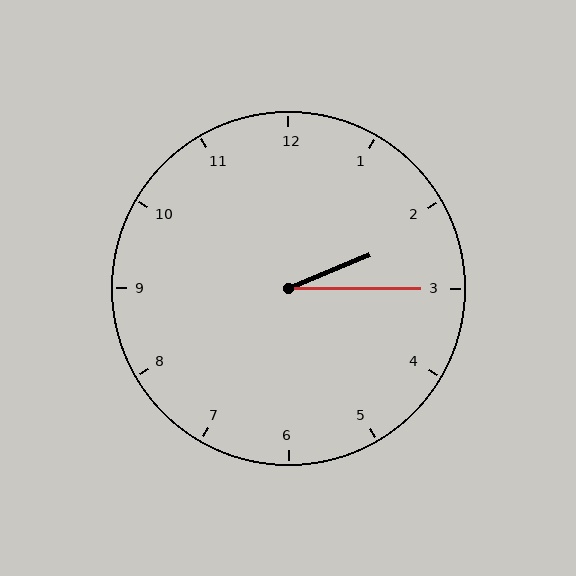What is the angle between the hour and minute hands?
Approximately 22 degrees.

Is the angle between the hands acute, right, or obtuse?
It is acute.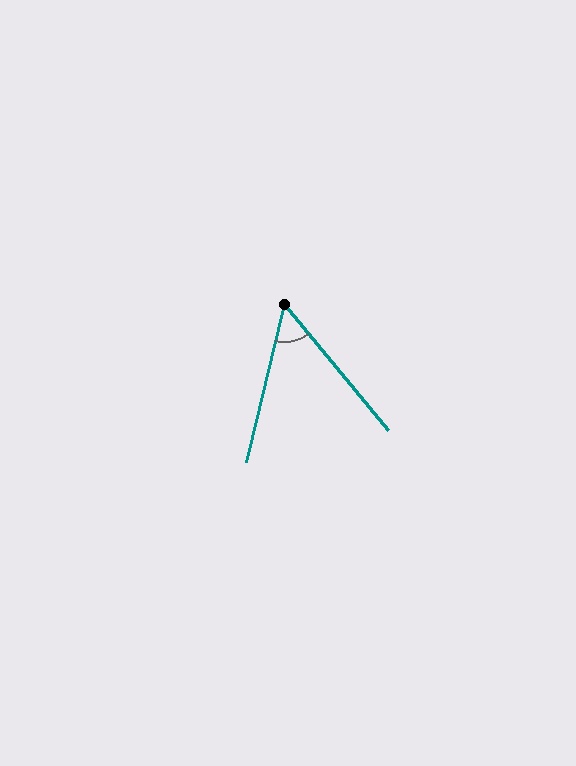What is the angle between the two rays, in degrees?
Approximately 53 degrees.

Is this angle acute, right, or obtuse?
It is acute.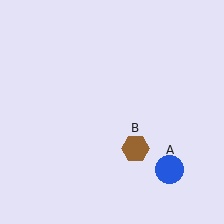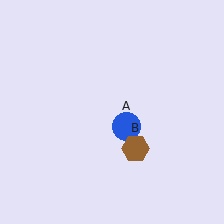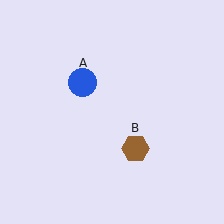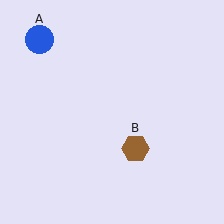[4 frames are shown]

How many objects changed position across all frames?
1 object changed position: blue circle (object A).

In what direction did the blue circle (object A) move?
The blue circle (object A) moved up and to the left.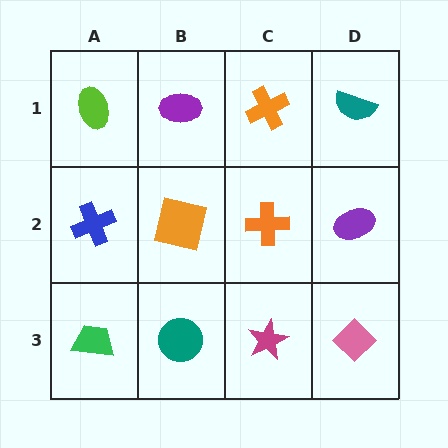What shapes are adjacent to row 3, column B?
An orange square (row 2, column B), a green trapezoid (row 3, column A), a magenta star (row 3, column C).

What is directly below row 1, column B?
An orange square.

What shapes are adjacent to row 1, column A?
A blue cross (row 2, column A), a purple ellipse (row 1, column B).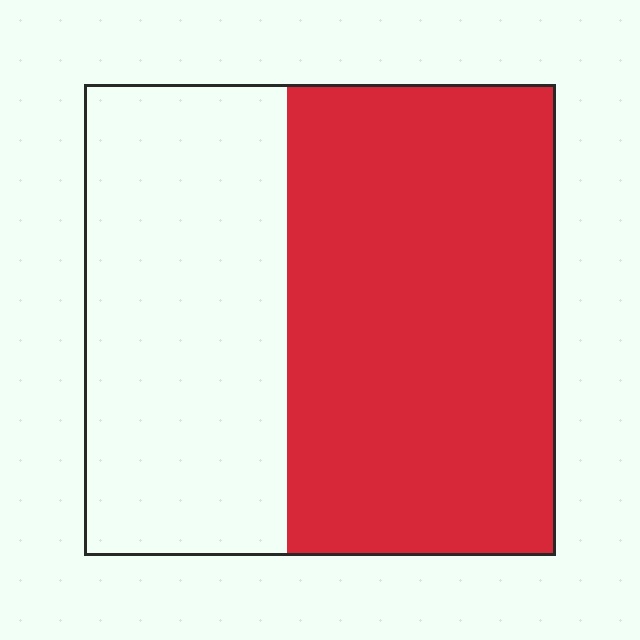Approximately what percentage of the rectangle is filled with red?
Approximately 55%.